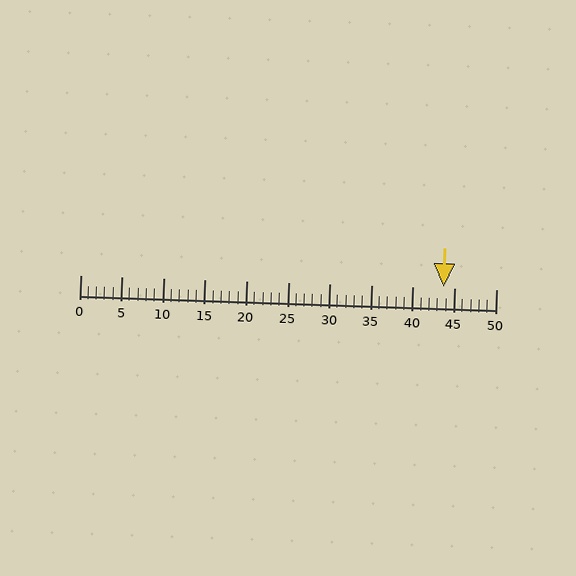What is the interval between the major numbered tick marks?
The major tick marks are spaced 5 units apart.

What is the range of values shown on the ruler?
The ruler shows values from 0 to 50.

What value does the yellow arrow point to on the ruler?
The yellow arrow points to approximately 44.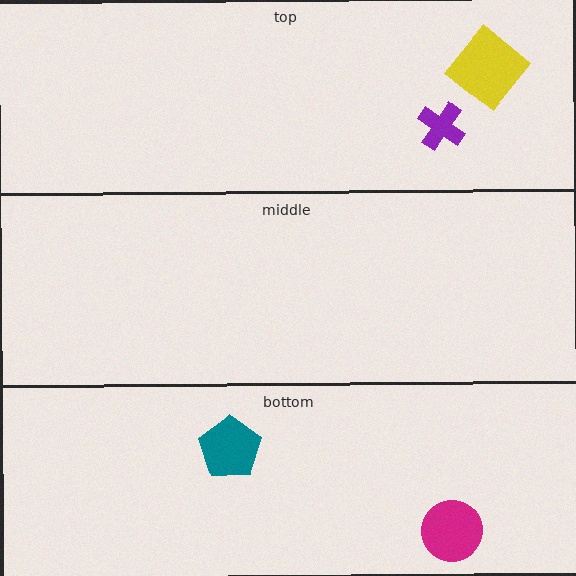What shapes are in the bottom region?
The magenta circle, the teal pentagon.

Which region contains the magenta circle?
The bottom region.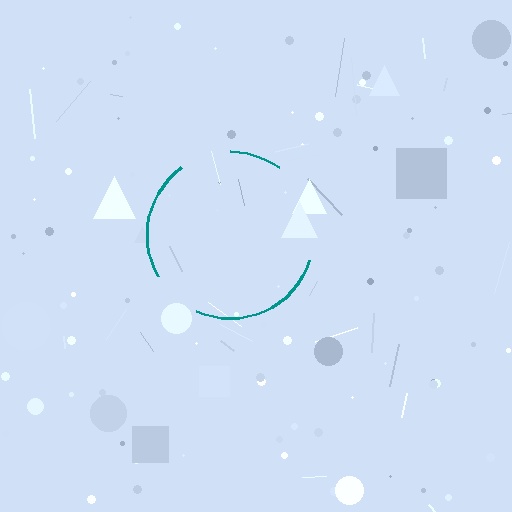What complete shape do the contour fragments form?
The contour fragments form a circle.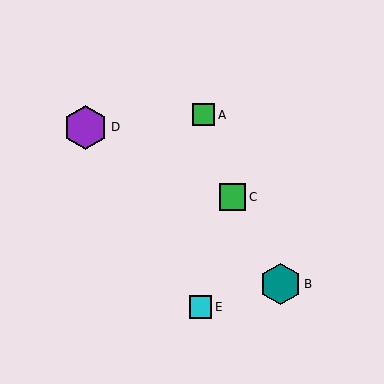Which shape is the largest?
The purple hexagon (labeled D) is the largest.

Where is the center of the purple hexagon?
The center of the purple hexagon is at (86, 127).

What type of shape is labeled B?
Shape B is a teal hexagon.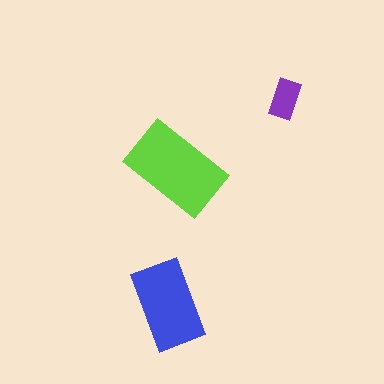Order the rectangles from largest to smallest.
the lime one, the blue one, the purple one.